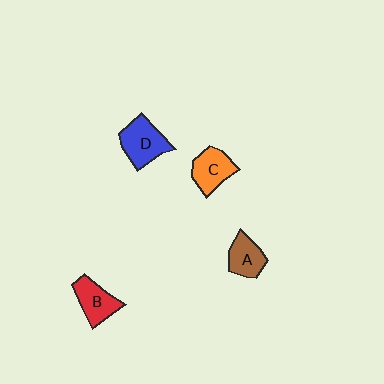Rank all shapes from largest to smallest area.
From largest to smallest: D (blue), C (orange), B (red), A (brown).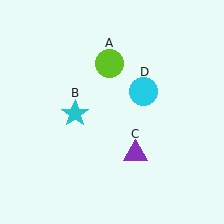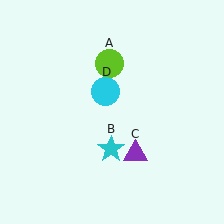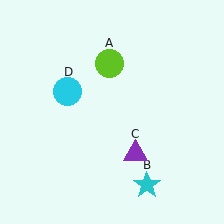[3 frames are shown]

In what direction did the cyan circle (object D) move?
The cyan circle (object D) moved left.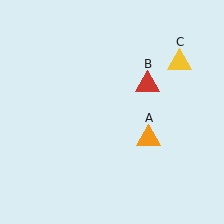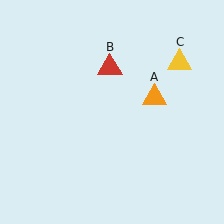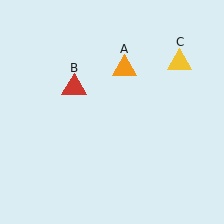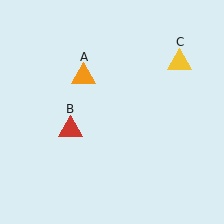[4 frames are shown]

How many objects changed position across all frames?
2 objects changed position: orange triangle (object A), red triangle (object B).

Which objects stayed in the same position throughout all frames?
Yellow triangle (object C) remained stationary.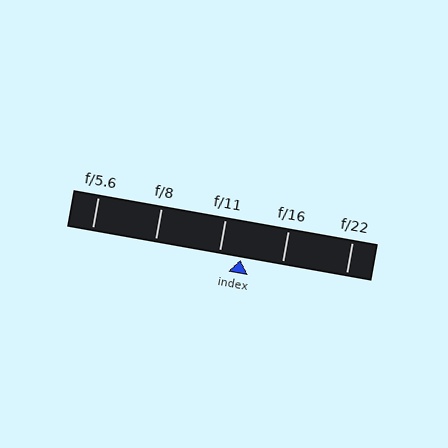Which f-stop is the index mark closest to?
The index mark is closest to f/11.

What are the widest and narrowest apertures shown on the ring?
The widest aperture shown is f/5.6 and the narrowest is f/22.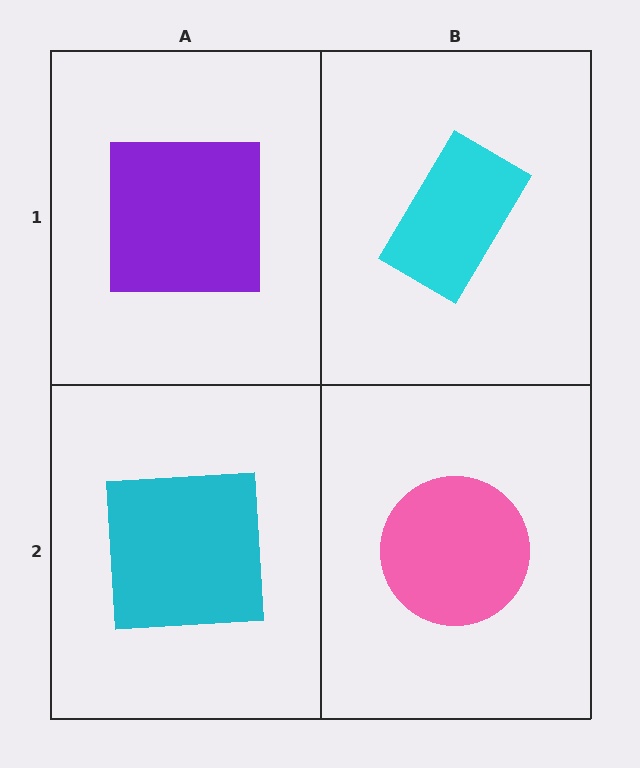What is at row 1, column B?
A cyan rectangle.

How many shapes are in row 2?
2 shapes.